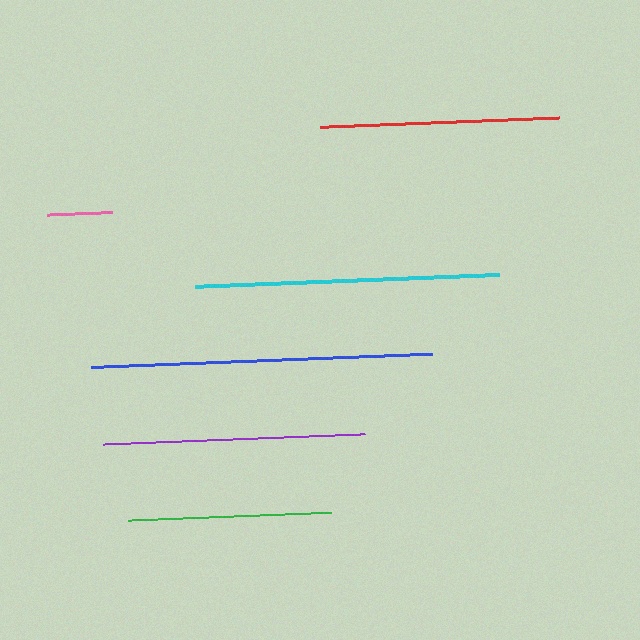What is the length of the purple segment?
The purple segment is approximately 262 pixels long.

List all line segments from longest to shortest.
From longest to shortest: blue, cyan, purple, red, green, pink.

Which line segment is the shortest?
The pink line is the shortest at approximately 64 pixels.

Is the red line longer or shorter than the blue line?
The blue line is longer than the red line.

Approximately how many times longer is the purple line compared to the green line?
The purple line is approximately 1.3 times the length of the green line.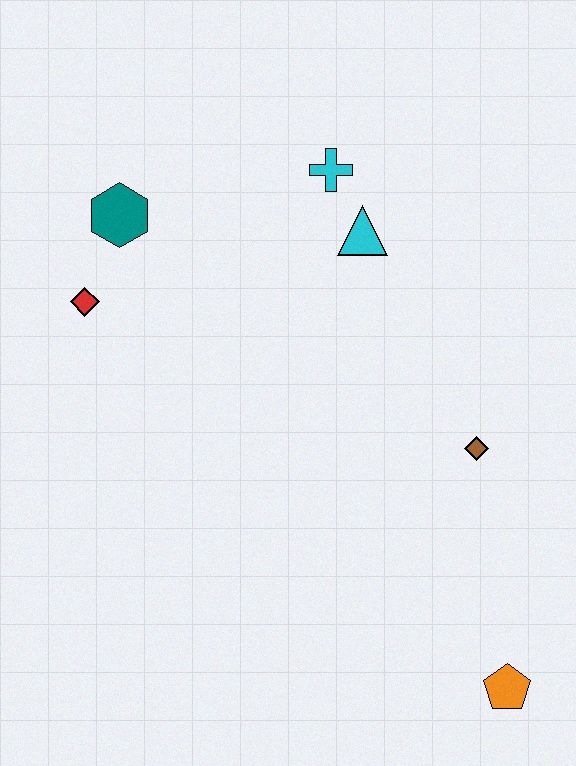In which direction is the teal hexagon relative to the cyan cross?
The teal hexagon is to the left of the cyan cross.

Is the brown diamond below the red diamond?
Yes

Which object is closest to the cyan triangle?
The cyan cross is closest to the cyan triangle.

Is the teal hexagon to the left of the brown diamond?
Yes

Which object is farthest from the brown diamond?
The teal hexagon is farthest from the brown diamond.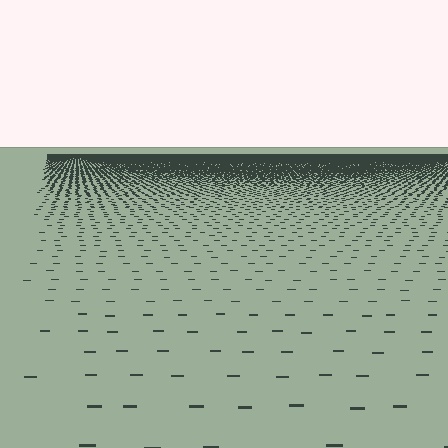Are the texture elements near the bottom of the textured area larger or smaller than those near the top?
Larger. Near the bottom, elements are closer to the viewer and appear at a bigger on-screen size.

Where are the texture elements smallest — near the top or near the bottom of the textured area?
Near the top.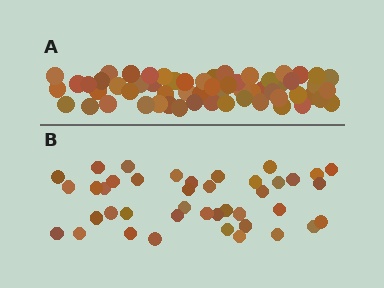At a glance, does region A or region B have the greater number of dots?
Region A (the top region) has more dots.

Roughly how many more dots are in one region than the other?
Region A has approximately 20 more dots than region B.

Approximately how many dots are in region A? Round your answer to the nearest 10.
About 60 dots. (The exact count is 59, which rounds to 60.)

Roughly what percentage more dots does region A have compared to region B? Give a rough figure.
About 45% more.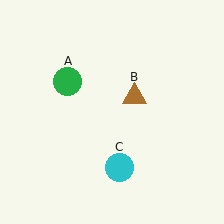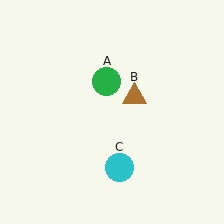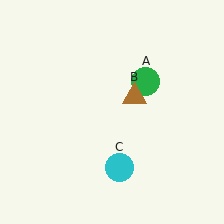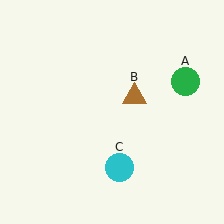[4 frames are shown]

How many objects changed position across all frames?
1 object changed position: green circle (object A).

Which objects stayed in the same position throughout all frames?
Brown triangle (object B) and cyan circle (object C) remained stationary.